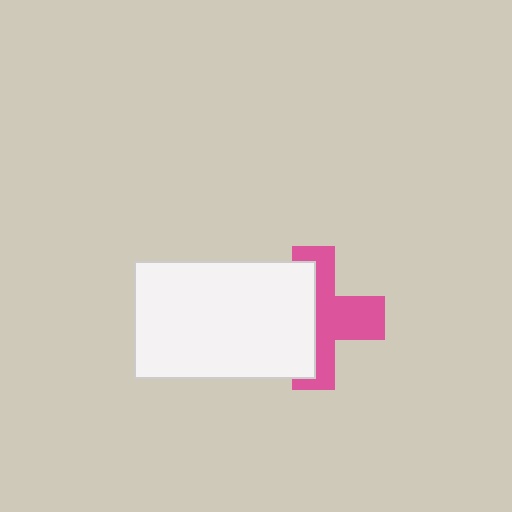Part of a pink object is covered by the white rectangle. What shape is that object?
It is a cross.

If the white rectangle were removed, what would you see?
You would see the complete pink cross.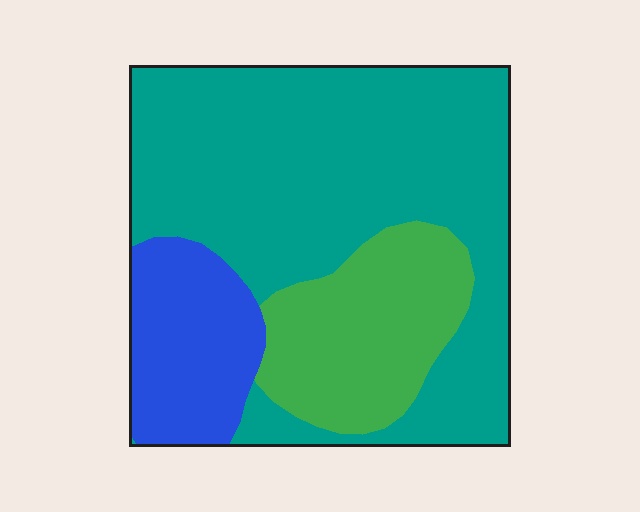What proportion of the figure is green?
Green covers about 20% of the figure.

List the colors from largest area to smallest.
From largest to smallest: teal, green, blue.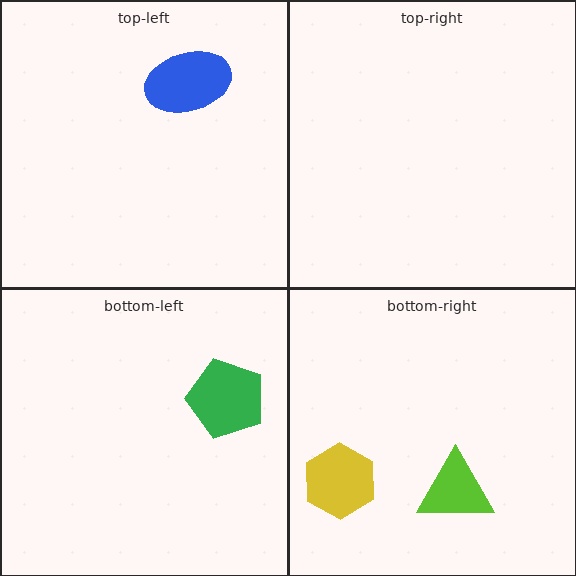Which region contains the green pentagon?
The bottom-left region.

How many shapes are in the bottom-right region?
2.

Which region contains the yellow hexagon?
The bottom-right region.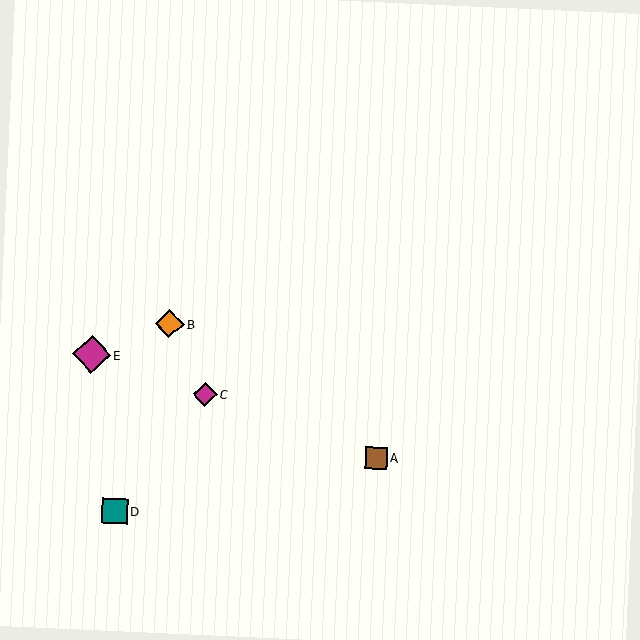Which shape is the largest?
The magenta diamond (labeled E) is the largest.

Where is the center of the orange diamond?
The center of the orange diamond is at (169, 324).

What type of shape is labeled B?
Shape B is an orange diamond.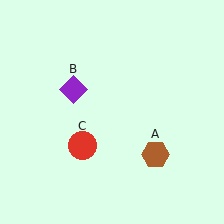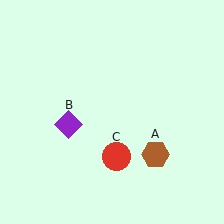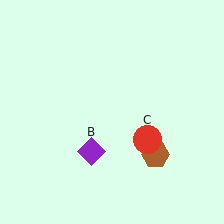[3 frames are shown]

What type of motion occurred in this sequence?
The purple diamond (object B), red circle (object C) rotated counterclockwise around the center of the scene.